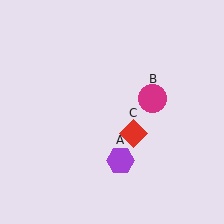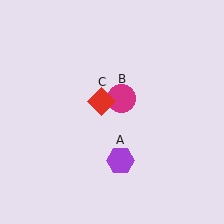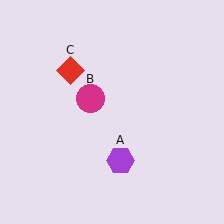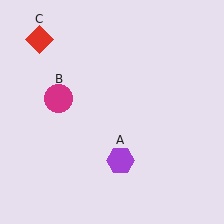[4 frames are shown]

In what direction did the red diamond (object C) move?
The red diamond (object C) moved up and to the left.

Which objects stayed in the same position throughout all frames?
Purple hexagon (object A) remained stationary.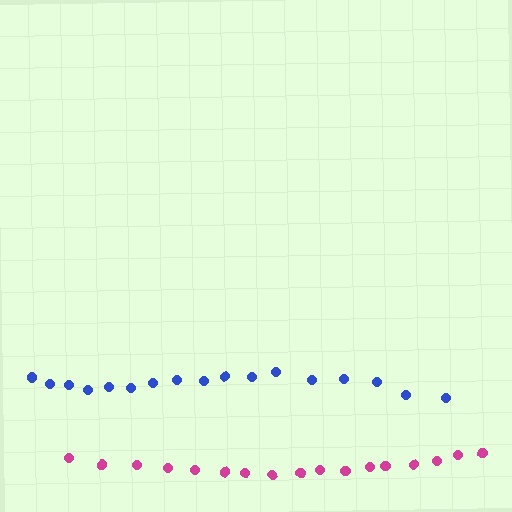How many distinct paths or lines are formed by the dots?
There are 2 distinct paths.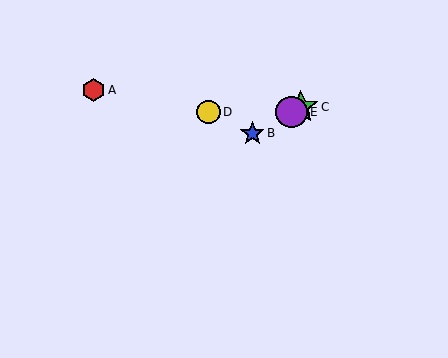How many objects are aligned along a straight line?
3 objects (B, C, E) are aligned along a straight line.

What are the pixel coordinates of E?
Object E is at (291, 112).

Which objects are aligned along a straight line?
Objects B, C, E are aligned along a straight line.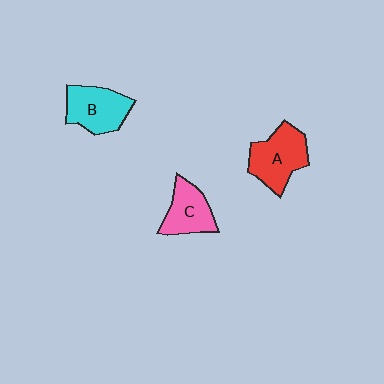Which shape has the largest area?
Shape A (red).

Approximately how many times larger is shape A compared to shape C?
Approximately 1.3 times.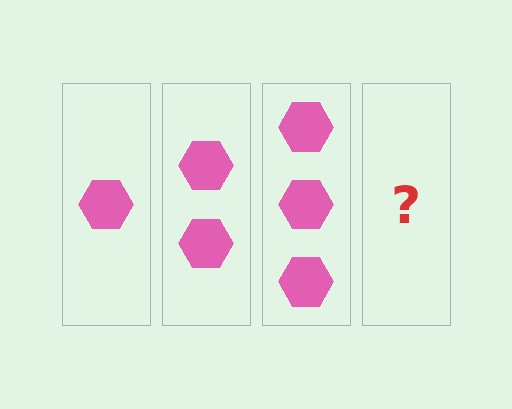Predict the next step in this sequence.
The next step is 4 hexagons.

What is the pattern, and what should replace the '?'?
The pattern is that each step adds one more hexagon. The '?' should be 4 hexagons.